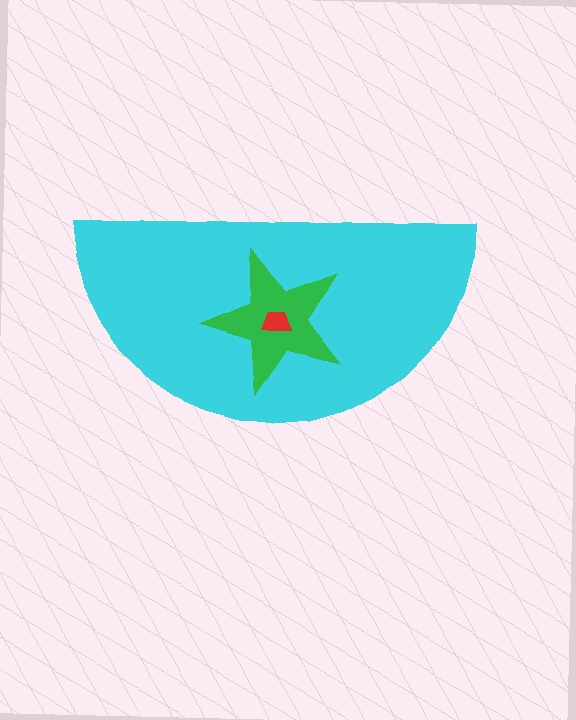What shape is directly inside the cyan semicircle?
The green star.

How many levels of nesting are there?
3.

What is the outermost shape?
The cyan semicircle.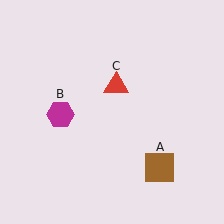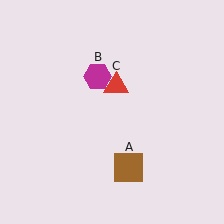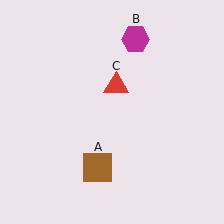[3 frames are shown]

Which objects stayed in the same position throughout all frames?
Red triangle (object C) remained stationary.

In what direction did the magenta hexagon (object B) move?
The magenta hexagon (object B) moved up and to the right.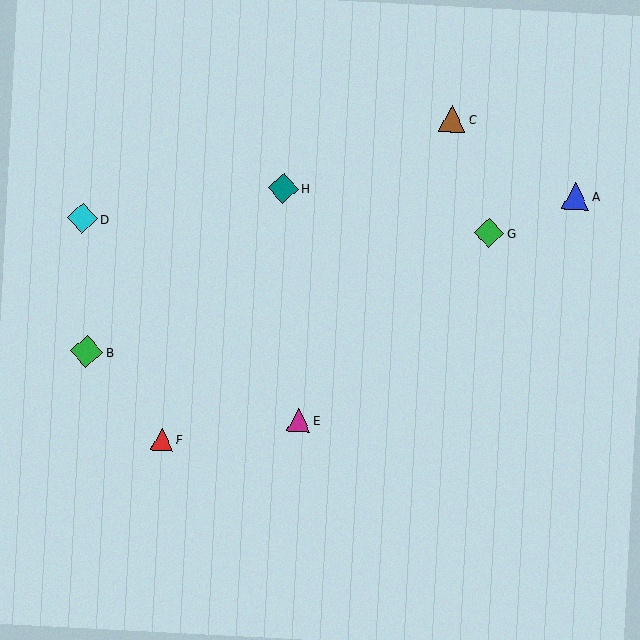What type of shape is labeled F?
Shape F is a red triangle.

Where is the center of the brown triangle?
The center of the brown triangle is at (452, 119).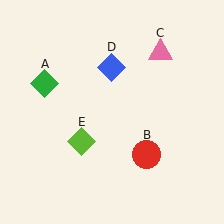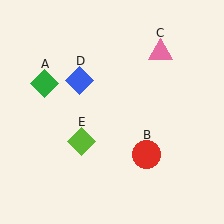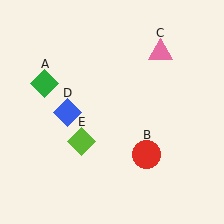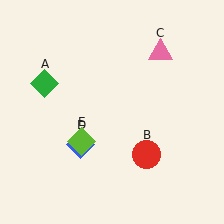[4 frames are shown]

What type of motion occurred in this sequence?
The blue diamond (object D) rotated counterclockwise around the center of the scene.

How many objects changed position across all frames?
1 object changed position: blue diamond (object D).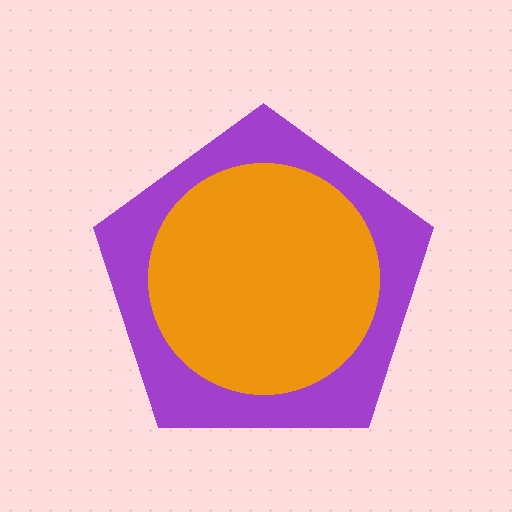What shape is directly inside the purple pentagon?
The orange circle.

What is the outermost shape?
The purple pentagon.